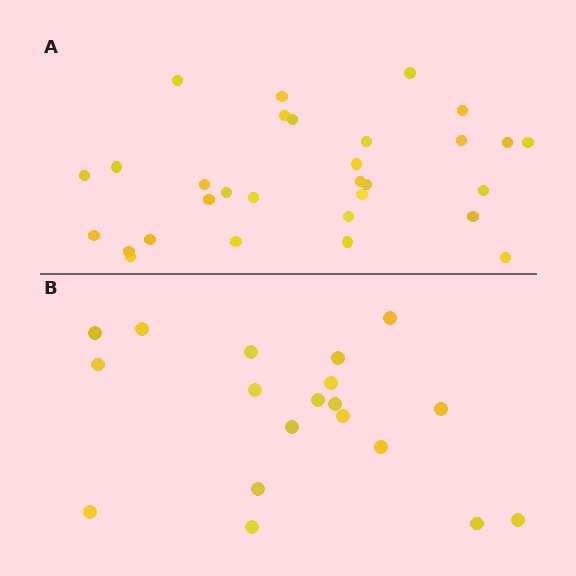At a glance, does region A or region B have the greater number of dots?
Region A (the top region) has more dots.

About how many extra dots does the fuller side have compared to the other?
Region A has roughly 12 or so more dots than region B.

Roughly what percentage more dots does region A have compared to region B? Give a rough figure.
About 60% more.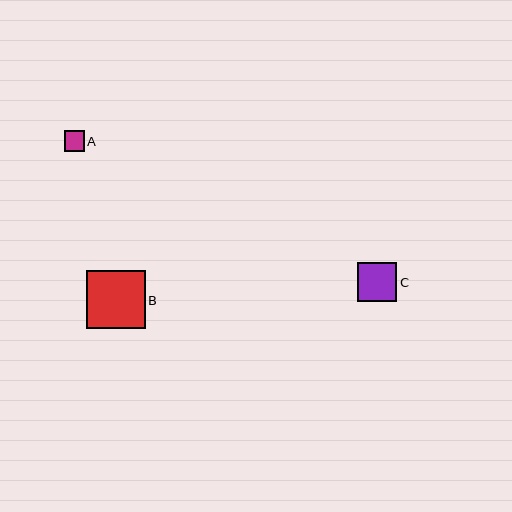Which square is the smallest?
Square A is the smallest with a size of approximately 20 pixels.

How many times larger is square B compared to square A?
Square B is approximately 2.9 times the size of square A.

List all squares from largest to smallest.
From largest to smallest: B, C, A.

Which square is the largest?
Square B is the largest with a size of approximately 58 pixels.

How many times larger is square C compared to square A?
Square C is approximately 1.9 times the size of square A.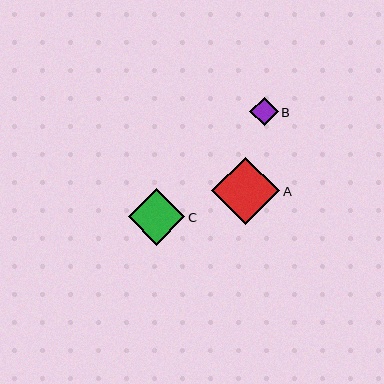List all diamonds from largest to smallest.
From largest to smallest: A, C, B.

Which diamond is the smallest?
Diamond B is the smallest with a size of approximately 28 pixels.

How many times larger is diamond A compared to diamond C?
Diamond A is approximately 1.2 times the size of diamond C.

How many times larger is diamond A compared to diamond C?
Diamond A is approximately 1.2 times the size of diamond C.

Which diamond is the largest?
Diamond A is the largest with a size of approximately 68 pixels.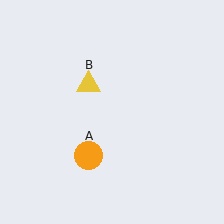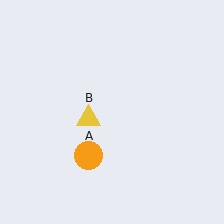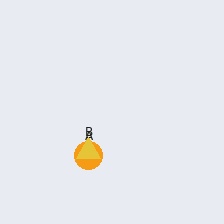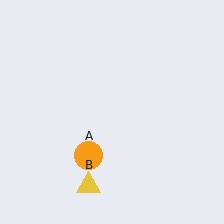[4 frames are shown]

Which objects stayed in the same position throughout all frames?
Orange circle (object A) remained stationary.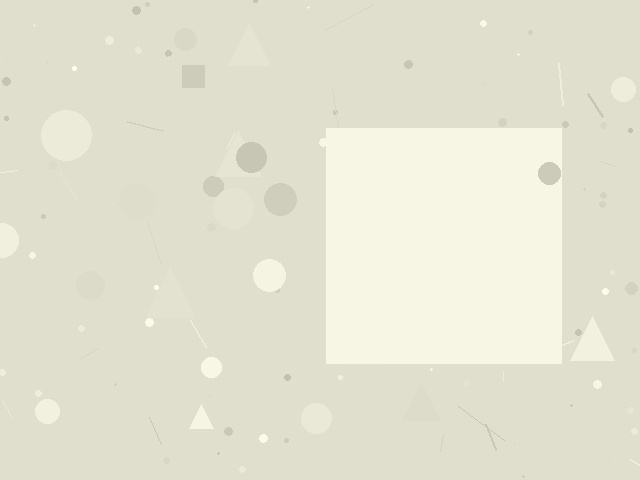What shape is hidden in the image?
A square is hidden in the image.